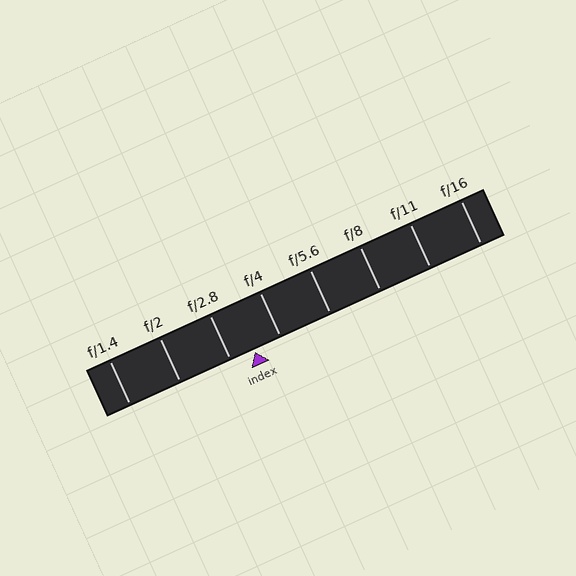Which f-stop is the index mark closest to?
The index mark is closest to f/2.8.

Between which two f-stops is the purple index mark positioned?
The index mark is between f/2.8 and f/4.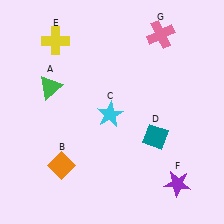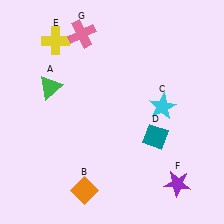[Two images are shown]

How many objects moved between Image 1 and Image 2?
3 objects moved between the two images.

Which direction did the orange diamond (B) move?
The orange diamond (B) moved down.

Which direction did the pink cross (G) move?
The pink cross (G) moved left.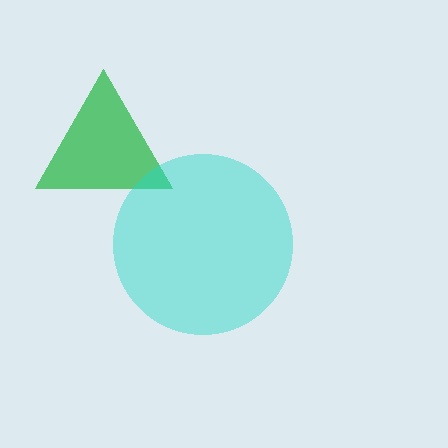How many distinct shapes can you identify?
There are 2 distinct shapes: a green triangle, a cyan circle.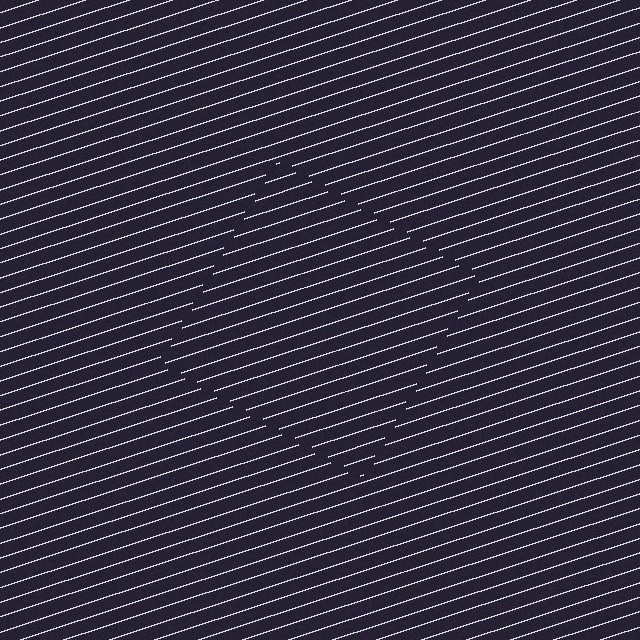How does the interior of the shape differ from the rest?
The interior of the shape contains the same grating, shifted by half a period — the contour is defined by the phase discontinuity where line-ends from the inner and outer gratings abut.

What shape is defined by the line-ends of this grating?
An illusory square. The interior of the shape contains the same grating, shifted by half a period — the contour is defined by the phase discontinuity where line-ends from the inner and outer gratings abut.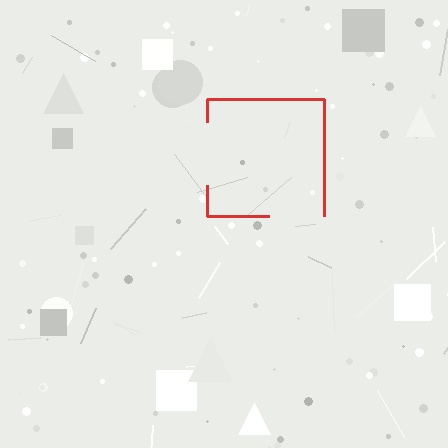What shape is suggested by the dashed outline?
The dashed outline suggests a square.